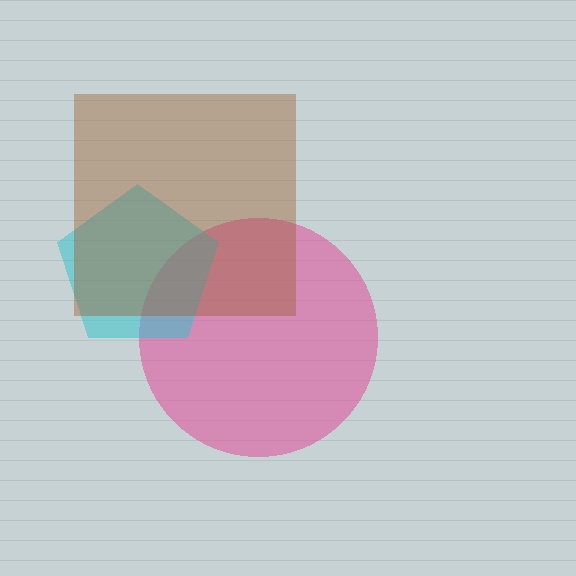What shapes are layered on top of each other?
The layered shapes are: a pink circle, a cyan pentagon, a brown square.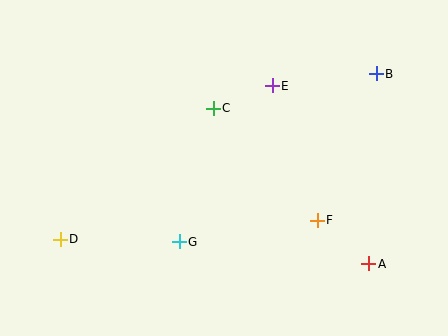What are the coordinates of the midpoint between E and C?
The midpoint between E and C is at (243, 97).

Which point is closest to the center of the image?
Point C at (213, 108) is closest to the center.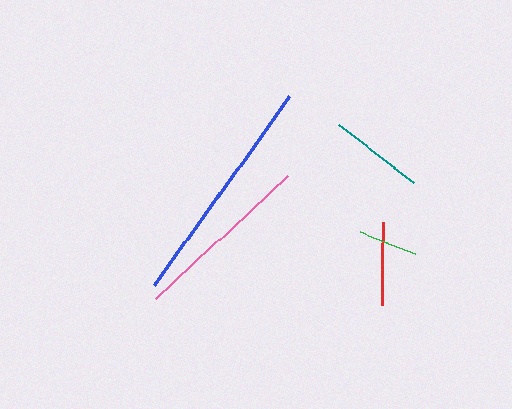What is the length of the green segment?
The green segment is approximately 60 pixels long.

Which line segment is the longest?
The blue line is the longest at approximately 232 pixels.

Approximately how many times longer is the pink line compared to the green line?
The pink line is approximately 3.0 times the length of the green line.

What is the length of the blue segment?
The blue segment is approximately 232 pixels long.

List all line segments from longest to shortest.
From longest to shortest: blue, pink, teal, red, green.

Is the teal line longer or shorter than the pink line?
The pink line is longer than the teal line.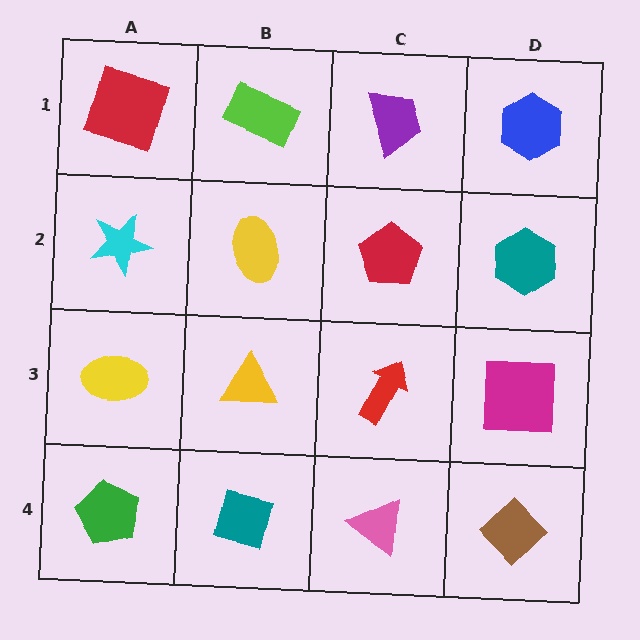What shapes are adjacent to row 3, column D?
A teal hexagon (row 2, column D), a brown diamond (row 4, column D), a red arrow (row 3, column C).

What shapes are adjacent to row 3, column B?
A yellow ellipse (row 2, column B), a teal square (row 4, column B), a yellow ellipse (row 3, column A), a red arrow (row 3, column C).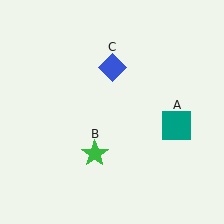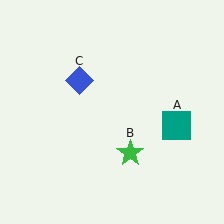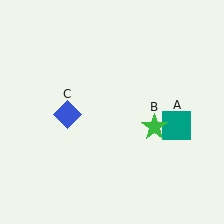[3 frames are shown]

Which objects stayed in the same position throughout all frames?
Teal square (object A) remained stationary.